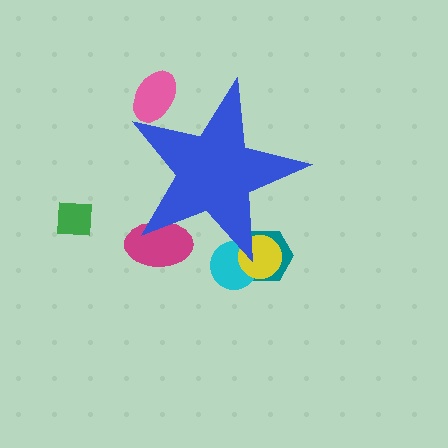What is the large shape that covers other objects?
A blue star.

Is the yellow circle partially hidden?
Yes, the yellow circle is partially hidden behind the blue star.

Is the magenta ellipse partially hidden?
Yes, the magenta ellipse is partially hidden behind the blue star.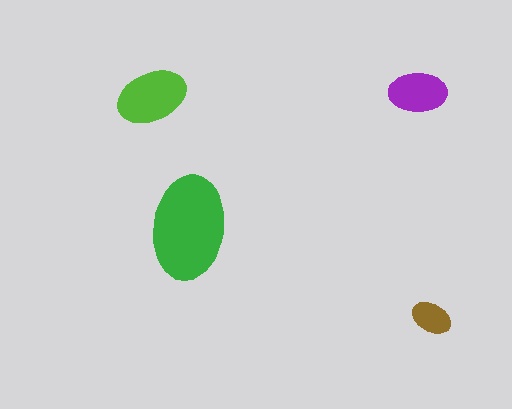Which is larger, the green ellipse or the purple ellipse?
The green one.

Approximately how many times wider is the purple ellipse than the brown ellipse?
About 1.5 times wider.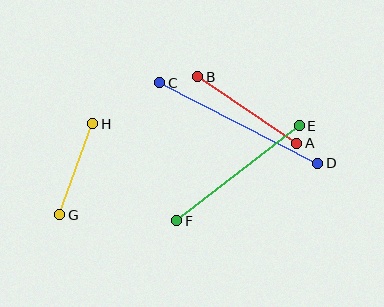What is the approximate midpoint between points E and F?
The midpoint is at approximately (238, 173) pixels.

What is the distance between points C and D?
The distance is approximately 177 pixels.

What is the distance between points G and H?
The distance is approximately 97 pixels.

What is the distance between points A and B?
The distance is approximately 120 pixels.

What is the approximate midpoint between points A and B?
The midpoint is at approximately (247, 110) pixels.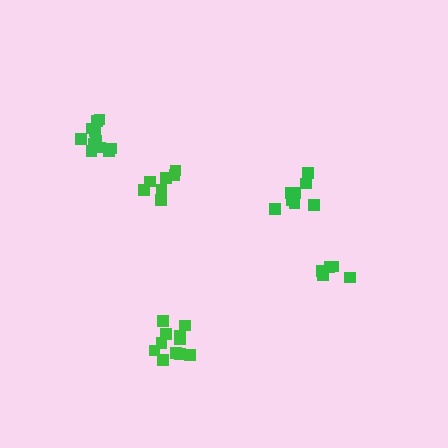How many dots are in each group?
Group 1: 6 dots, Group 2: 7 dots, Group 3: 12 dots, Group 4: 11 dots, Group 5: 8 dots (44 total).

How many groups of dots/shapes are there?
There are 5 groups.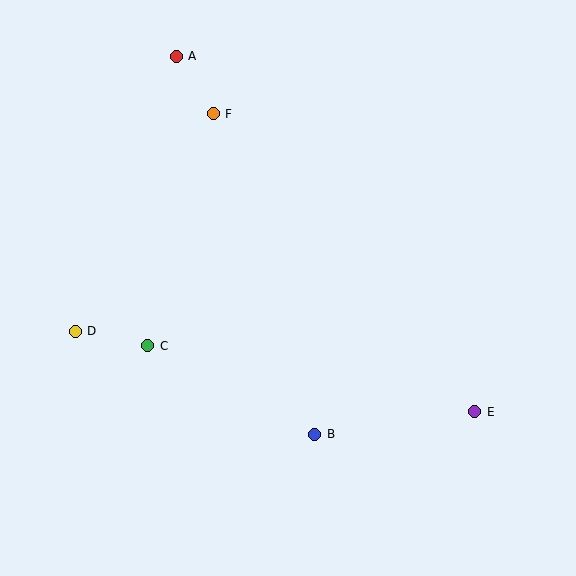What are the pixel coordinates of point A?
Point A is at (176, 56).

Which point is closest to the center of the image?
Point B at (315, 434) is closest to the center.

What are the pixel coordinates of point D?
Point D is at (75, 331).